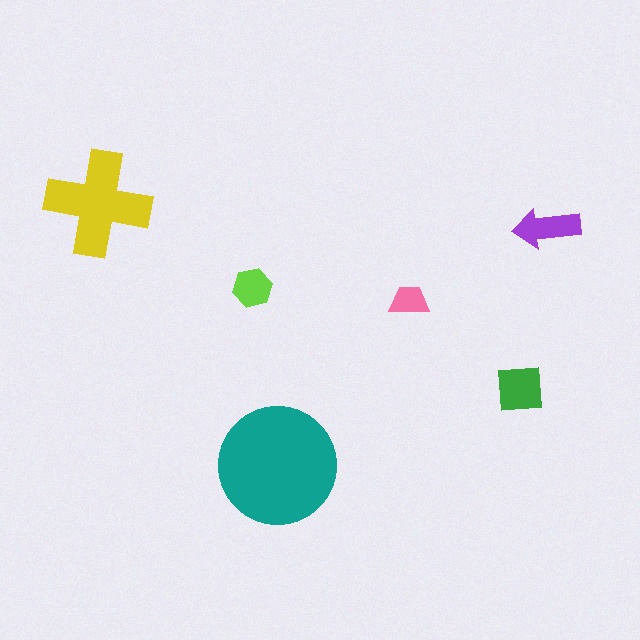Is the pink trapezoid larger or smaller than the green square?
Smaller.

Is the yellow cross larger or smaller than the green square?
Larger.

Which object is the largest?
The teal circle.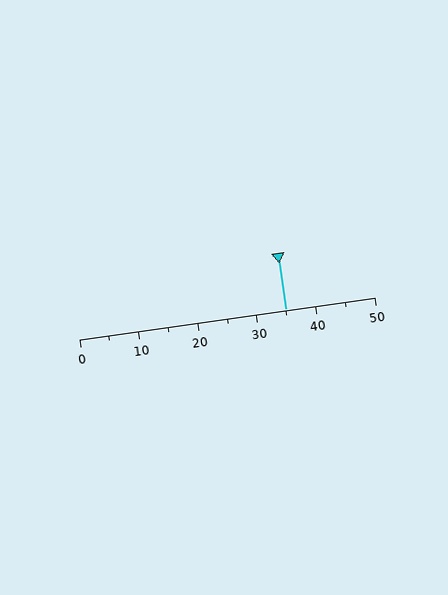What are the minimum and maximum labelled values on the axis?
The axis runs from 0 to 50.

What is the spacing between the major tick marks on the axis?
The major ticks are spaced 10 apart.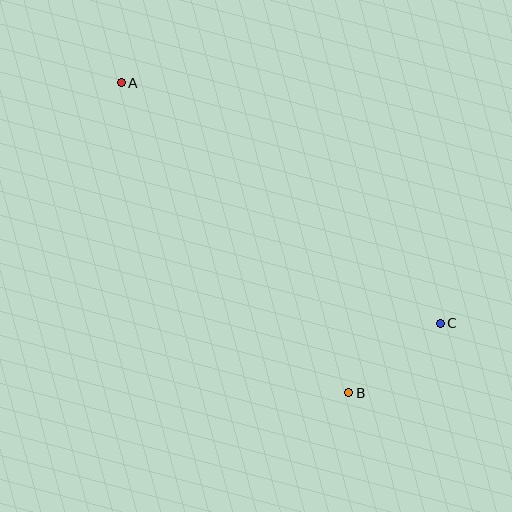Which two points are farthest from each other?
Points A and C are farthest from each other.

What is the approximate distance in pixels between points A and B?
The distance between A and B is approximately 384 pixels.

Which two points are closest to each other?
Points B and C are closest to each other.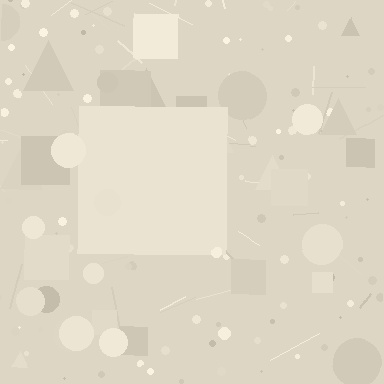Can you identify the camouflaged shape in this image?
The camouflaged shape is a square.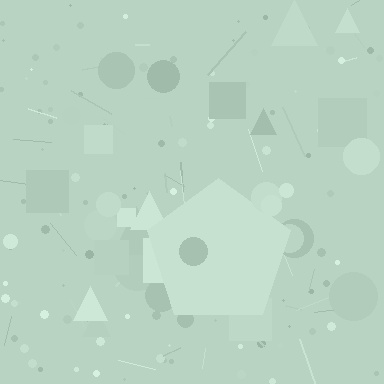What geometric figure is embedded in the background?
A pentagon is embedded in the background.